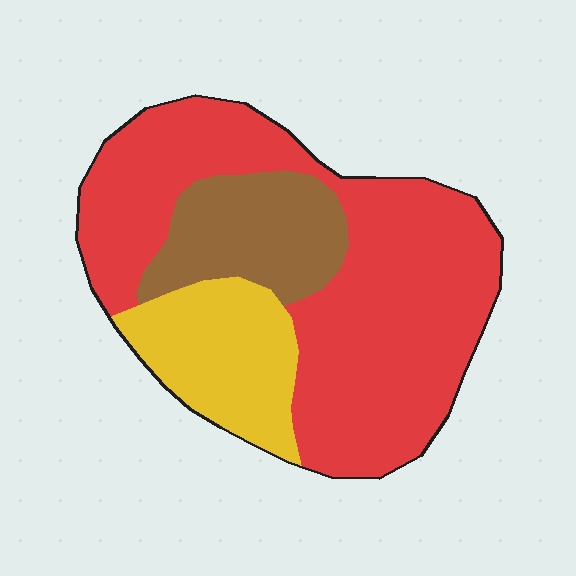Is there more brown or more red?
Red.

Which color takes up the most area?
Red, at roughly 65%.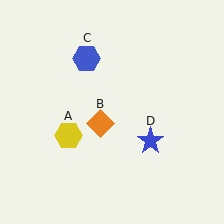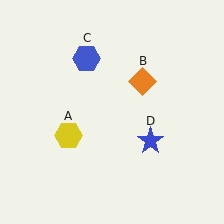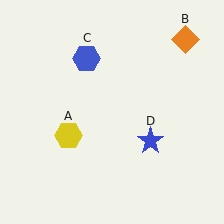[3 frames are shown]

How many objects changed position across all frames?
1 object changed position: orange diamond (object B).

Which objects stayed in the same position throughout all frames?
Yellow hexagon (object A) and blue hexagon (object C) and blue star (object D) remained stationary.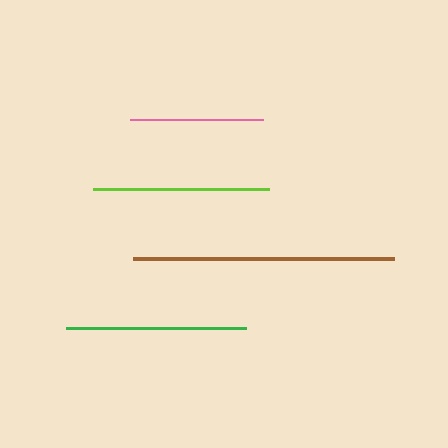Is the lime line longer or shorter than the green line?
The green line is longer than the lime line.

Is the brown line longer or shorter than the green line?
The brown line is longer than the green line.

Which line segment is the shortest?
The pink line is the shortest at approximately 133 pixels.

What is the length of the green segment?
The green segment is approximately 181 pixels long.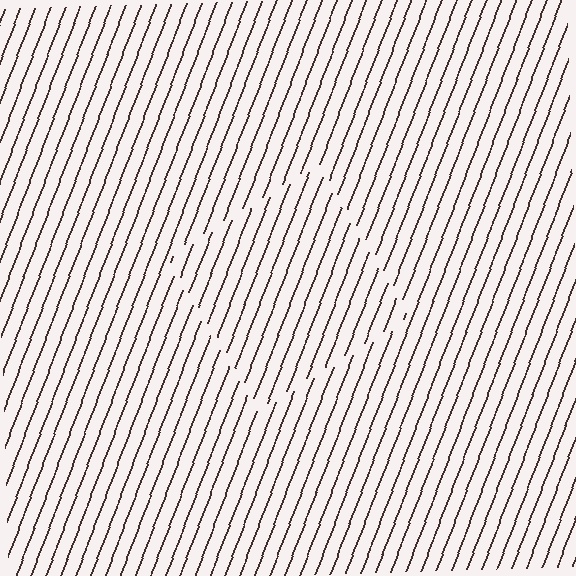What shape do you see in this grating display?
An illusory square. The interior of the shape contains the same grating, shifted by half a period — the contour is defined by the phase discontinuity where line-ends from the inner and outer gratings abut.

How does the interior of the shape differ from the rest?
The interior of the shape contains the same grating, shifted by half a period — the contour is defined by the phase discontinuity where line-ends from the inner and outer gratings abut.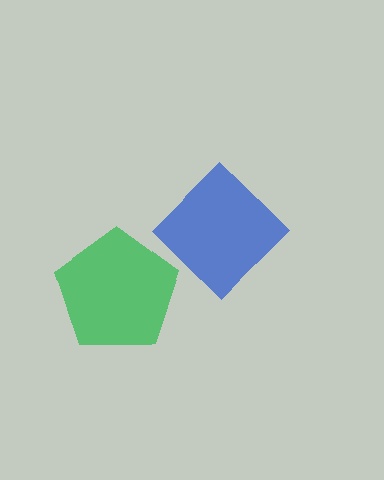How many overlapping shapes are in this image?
There are 2 overlapping shapes in the image.